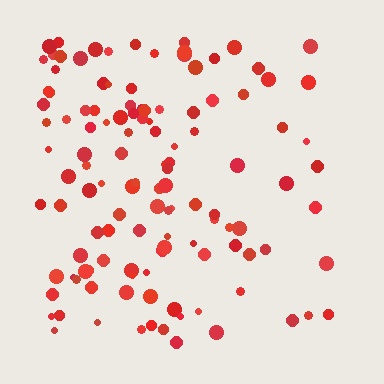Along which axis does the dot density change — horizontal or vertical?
Horizontal.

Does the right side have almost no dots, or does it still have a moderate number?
Still a moderate number, just noticeably fewer than the left.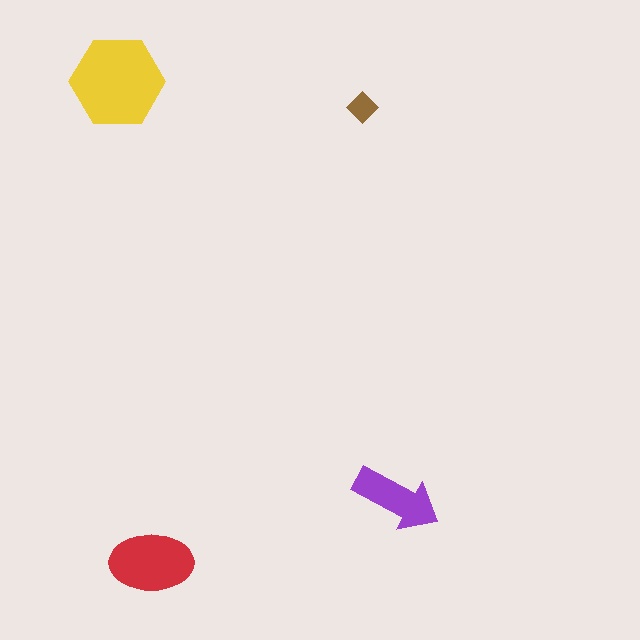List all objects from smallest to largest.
The brown diamond, the purple arrow, the red ellipse, the yellow hexagon.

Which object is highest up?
The yellow hexagon is topmost.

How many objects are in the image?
There are 4 objects in the image.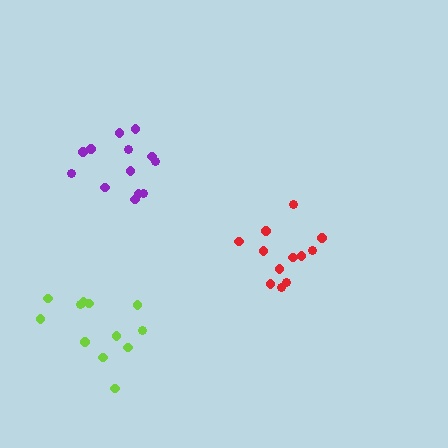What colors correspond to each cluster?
The clusters are colored: purple, red, lime.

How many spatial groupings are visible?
There are 3 spatial groupings.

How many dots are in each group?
Group 1: 13 dots, Group 2: 12 dots, Group 3: 12 dots (37 total).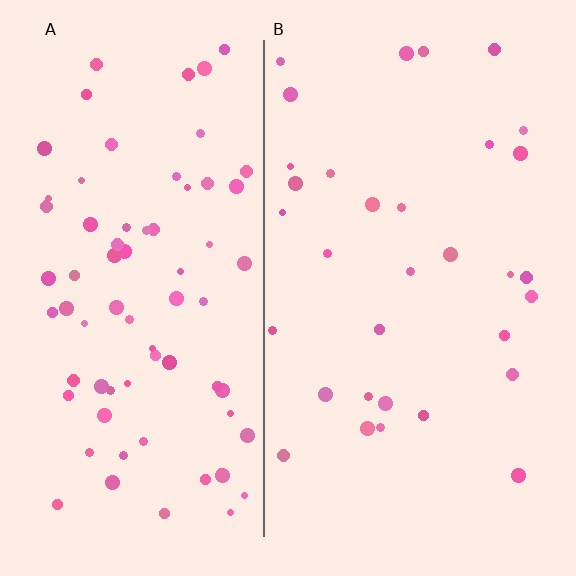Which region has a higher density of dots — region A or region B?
A (the left).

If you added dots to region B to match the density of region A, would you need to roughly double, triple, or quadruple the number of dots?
Approximately double.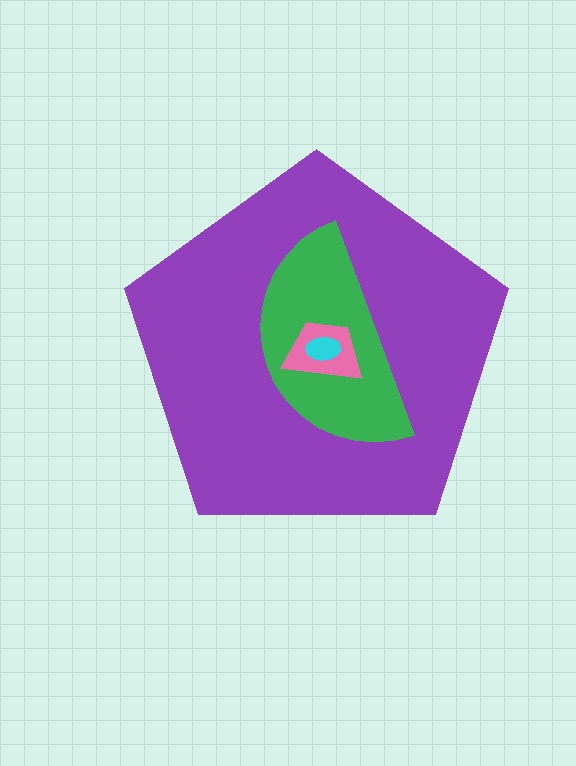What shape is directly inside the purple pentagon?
The green semicircle.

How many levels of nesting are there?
4.